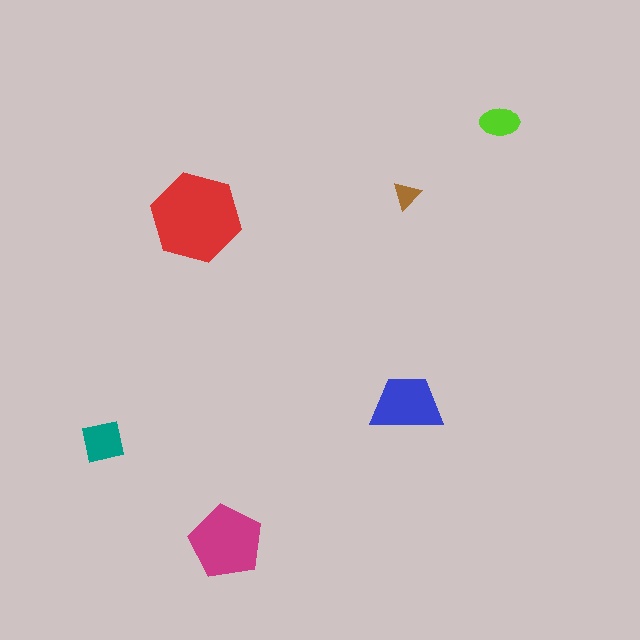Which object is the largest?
The red hexagon.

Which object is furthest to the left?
The teal square is leftmost.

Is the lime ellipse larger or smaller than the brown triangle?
Larger.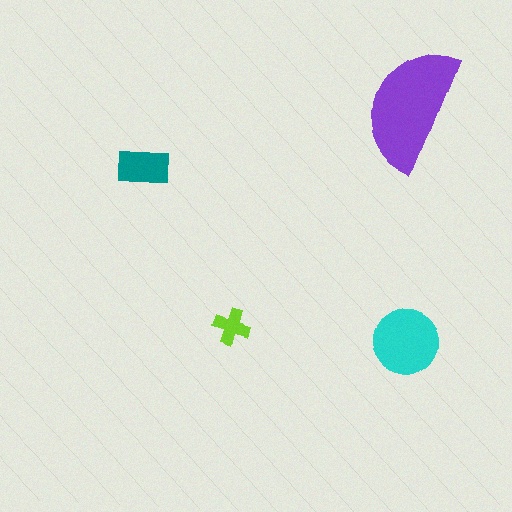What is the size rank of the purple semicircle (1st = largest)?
1st.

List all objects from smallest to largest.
The lime cross, the teal rectangle, the cyan circle, the purple semicircle.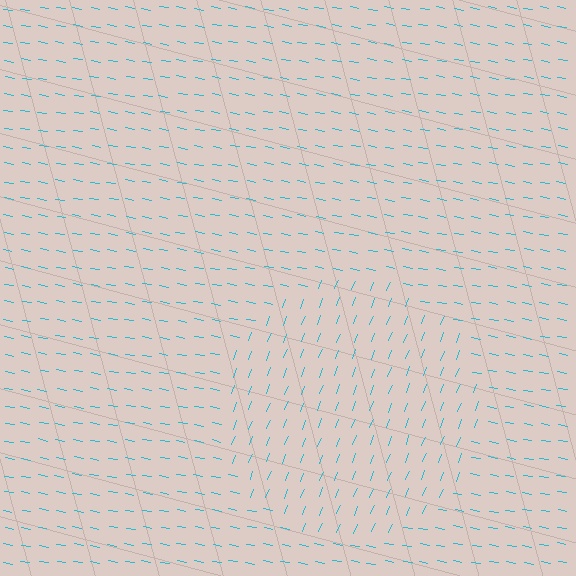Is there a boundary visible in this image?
Yes, there is a texture boundary formed by a change in line orientation.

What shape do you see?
I see a circle.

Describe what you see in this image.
The image is filled with small cyan line segments. A circle region in the image has lines oriented differently from the surrounding lines, creating a visible texture boundary.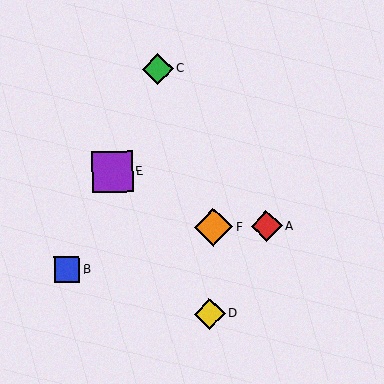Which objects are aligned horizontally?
Objects A, F are aligned horizontally.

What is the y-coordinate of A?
Object A is at y≈226.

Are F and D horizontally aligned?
No, F is at y≈227 and D is at y≈314.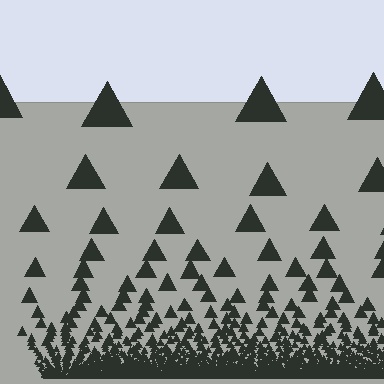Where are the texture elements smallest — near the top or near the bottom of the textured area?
Near the bottom.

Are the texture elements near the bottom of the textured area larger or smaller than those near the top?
Smaller. The gradient is inverted — elements near the bottom are smaller and denser.